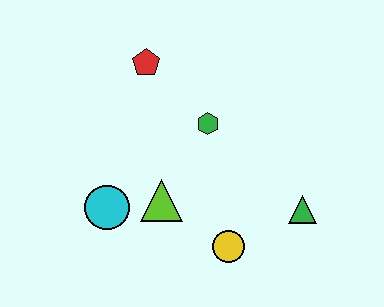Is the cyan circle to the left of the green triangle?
Yes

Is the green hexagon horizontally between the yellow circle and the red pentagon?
Yes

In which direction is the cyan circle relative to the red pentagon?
The cyan circle is below the red pentagon.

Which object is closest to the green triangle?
The yellow circle is closest to the green triangle.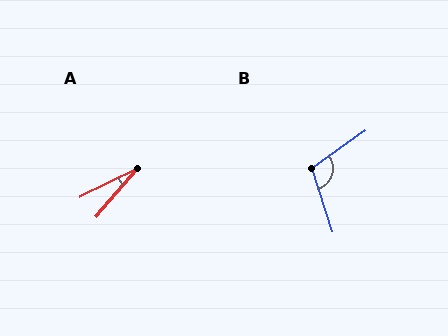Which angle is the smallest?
A, at approximately 23 degrees.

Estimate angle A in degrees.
Approximately 23 degrees.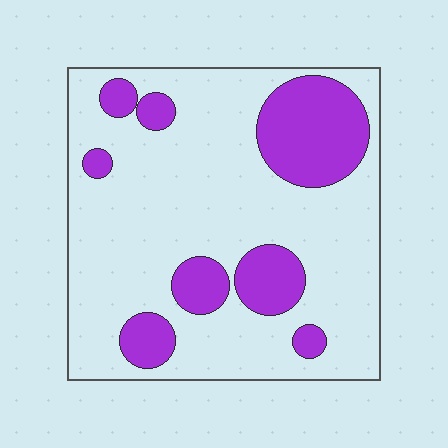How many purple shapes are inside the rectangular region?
8.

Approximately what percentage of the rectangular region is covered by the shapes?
Approximately 25%.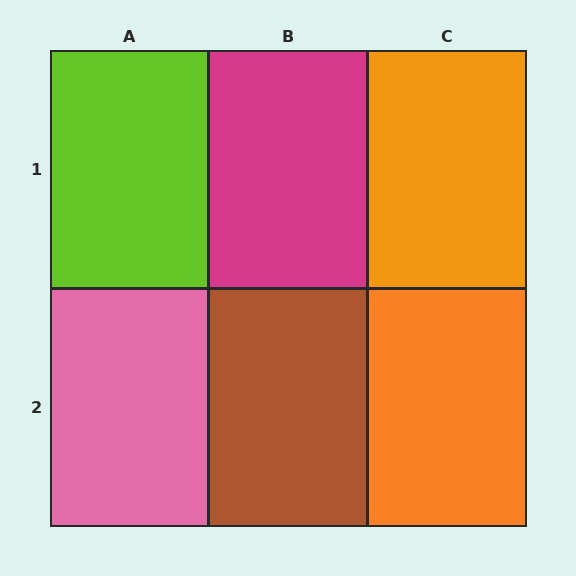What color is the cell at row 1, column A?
Lime.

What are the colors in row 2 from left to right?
Pink, brown, orange.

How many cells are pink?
1 cell is pink.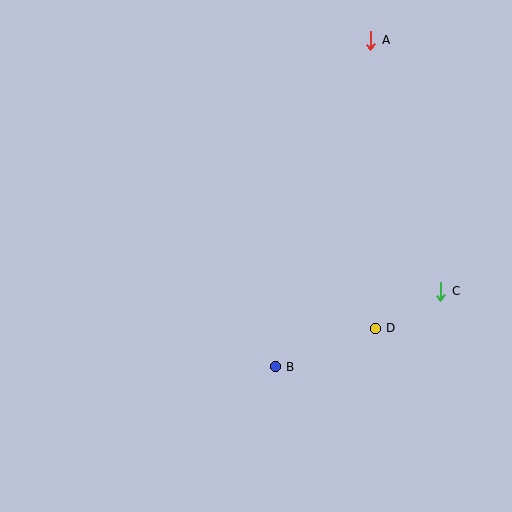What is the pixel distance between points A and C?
The distance between A and C is 261 pixels.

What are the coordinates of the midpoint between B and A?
The midpoint between B and A is at (323, 203).